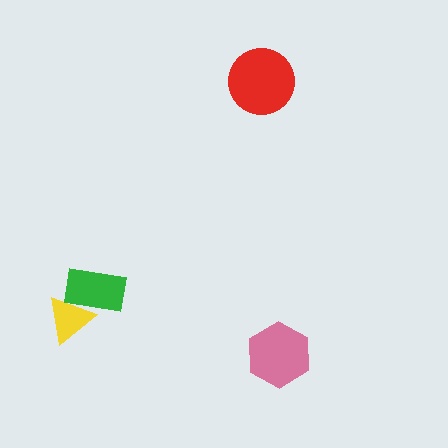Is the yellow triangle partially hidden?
Yes, it is partially covered by another shape.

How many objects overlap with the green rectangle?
1 object overlaps with the green rectangle.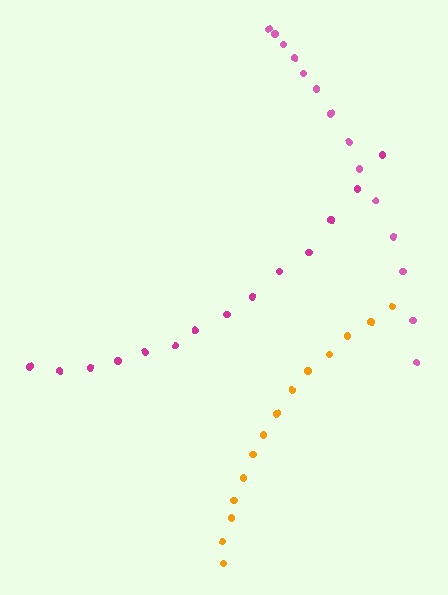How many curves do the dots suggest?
There are 3 distinct paths.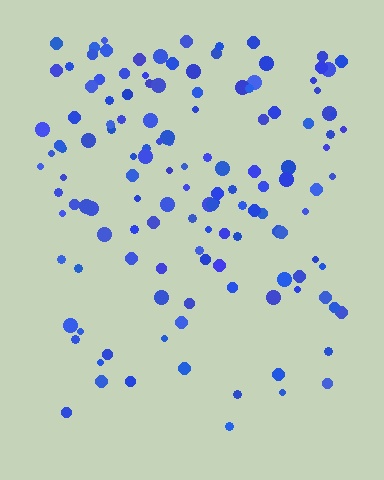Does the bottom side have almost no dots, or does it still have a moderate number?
Still a moderate number, just noticeably fewer than the top.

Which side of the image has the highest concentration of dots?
The top.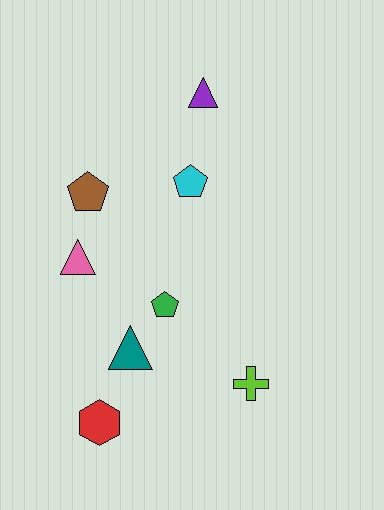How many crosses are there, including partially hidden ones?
There is 1 cross.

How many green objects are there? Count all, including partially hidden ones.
There is 1 green object.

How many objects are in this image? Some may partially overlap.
There are 8 objects.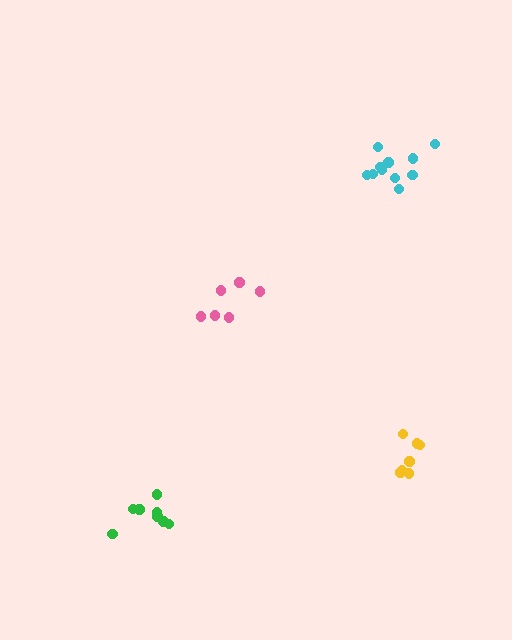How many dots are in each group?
Group 1: 6 dots, Group 2: 12 dots, Group 3: 7 dots, Group 4: 8 dots (33 total).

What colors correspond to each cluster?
The clusters are colored: pink, cyan, yellow, green.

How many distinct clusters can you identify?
There are 4 distinct clusters.